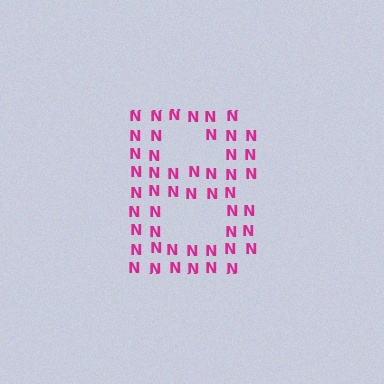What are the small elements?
The small elements are letter N's.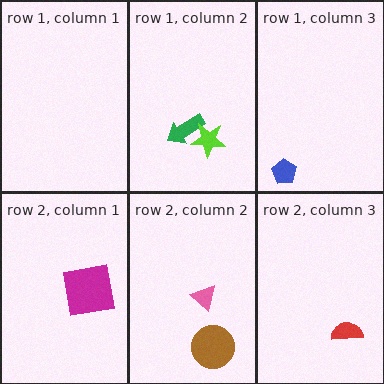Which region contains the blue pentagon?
The row 1, column 3 region.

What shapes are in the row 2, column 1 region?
The magenta square.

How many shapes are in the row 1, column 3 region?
1.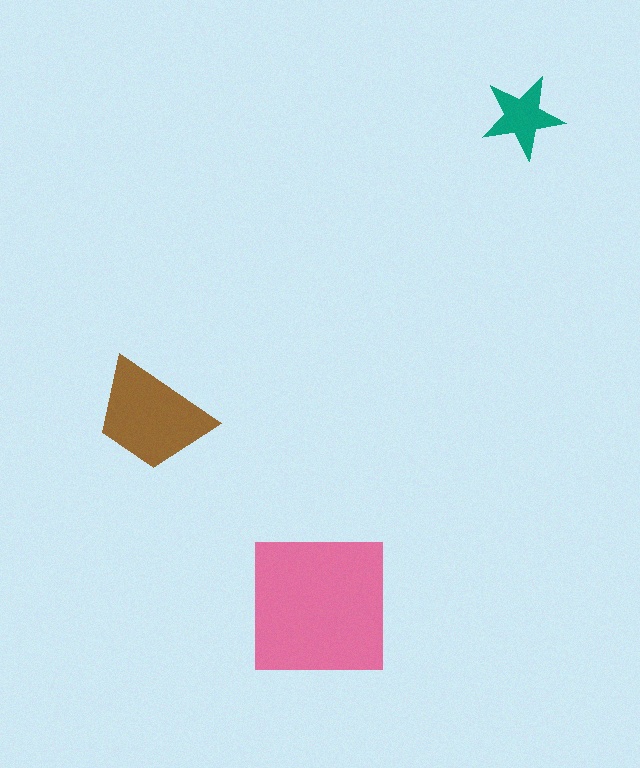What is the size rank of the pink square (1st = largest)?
1st.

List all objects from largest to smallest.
The pink square, the brown trapezoid, the teal star.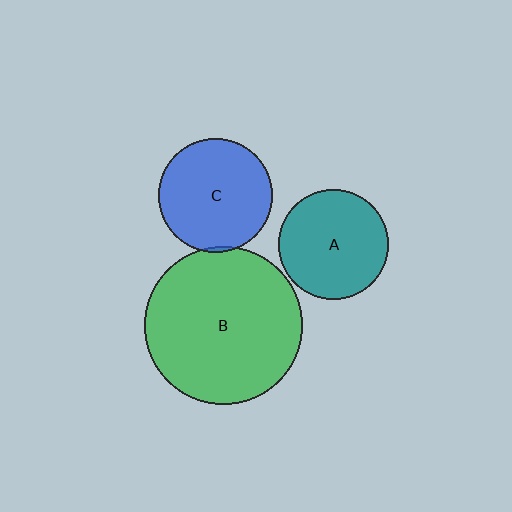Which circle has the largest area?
Circle B (green).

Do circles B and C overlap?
Yes.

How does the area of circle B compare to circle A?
Approximately 2.1 times.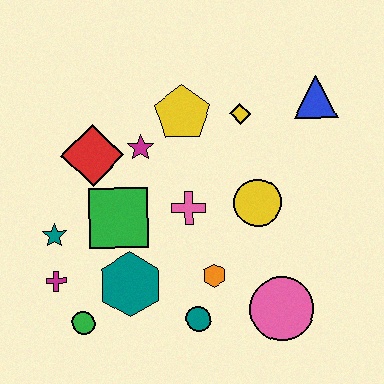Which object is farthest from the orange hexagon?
The blue triangle is farthest from the orange hexagon.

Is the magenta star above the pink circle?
Yes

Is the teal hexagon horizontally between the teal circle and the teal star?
Yes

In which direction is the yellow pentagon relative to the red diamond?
The yellow pentagon is to the right of the red diamond.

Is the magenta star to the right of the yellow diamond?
No